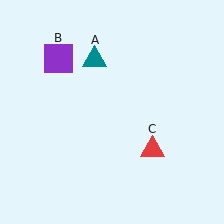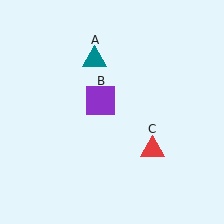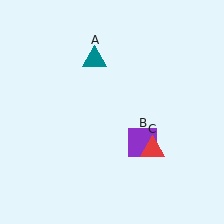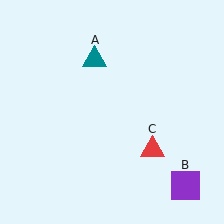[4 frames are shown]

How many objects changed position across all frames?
1 object changed position: purple square (object B).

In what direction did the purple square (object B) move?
The purple square (object B) moved down and to the right.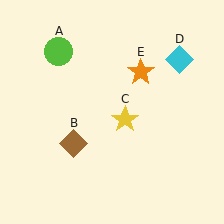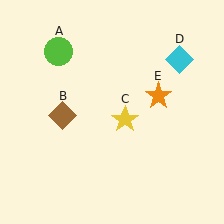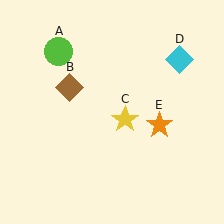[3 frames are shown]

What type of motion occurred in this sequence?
The brown diamond (object B), orange star (object E) rotated clockwise around the center of the scene.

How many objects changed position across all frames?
2 objects changed position: brown diamond (object B), orange star (object E).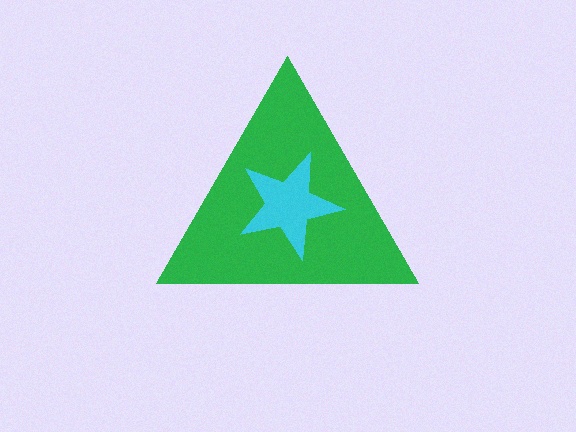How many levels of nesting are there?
2.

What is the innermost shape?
The cyan star.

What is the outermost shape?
The green triangle.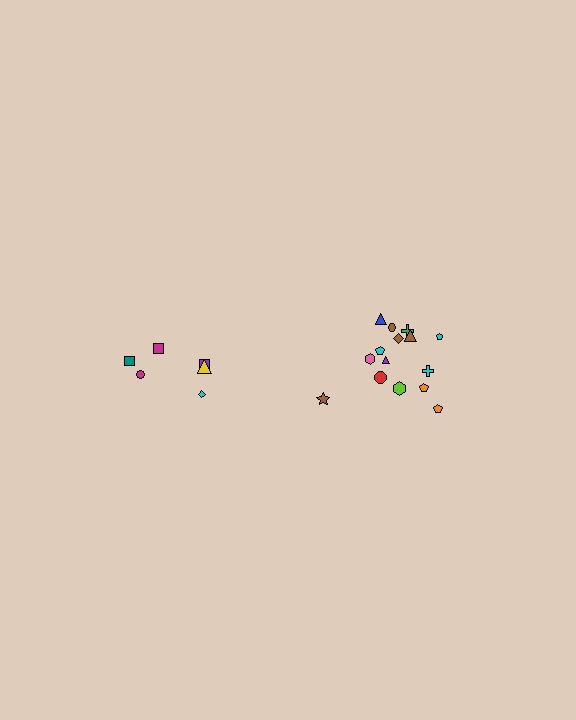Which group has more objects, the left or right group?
The right group.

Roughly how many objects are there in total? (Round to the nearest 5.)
Roughly 20 objects in total.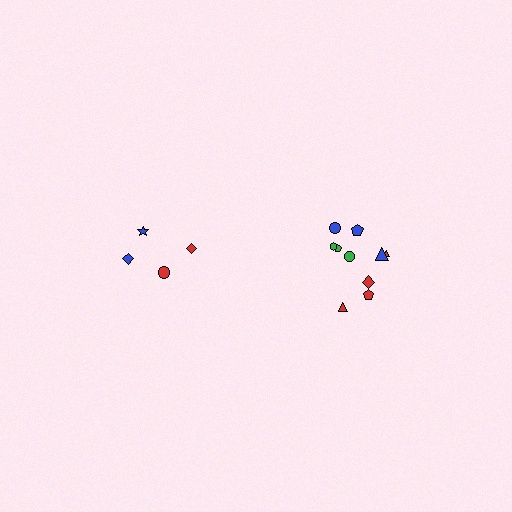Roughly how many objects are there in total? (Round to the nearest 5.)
Roughly 15 objects in total.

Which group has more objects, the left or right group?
The right group.